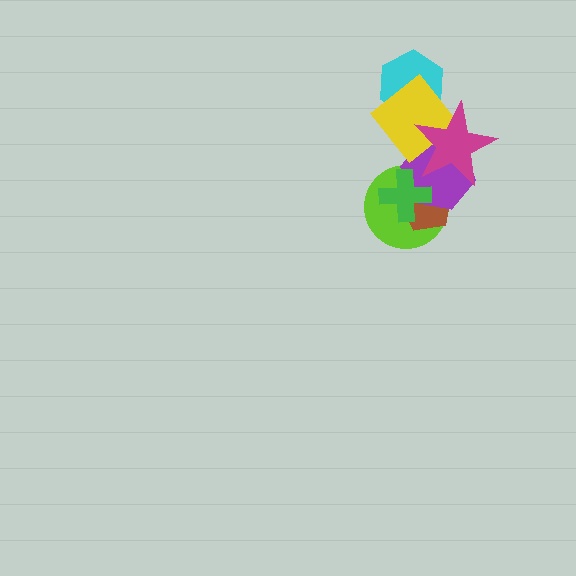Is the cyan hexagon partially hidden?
Yes, it is partially covered by another shape.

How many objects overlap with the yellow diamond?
3 objects overlap with the yellow diamond.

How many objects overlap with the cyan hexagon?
1 object overlaps with the cyan hexagon.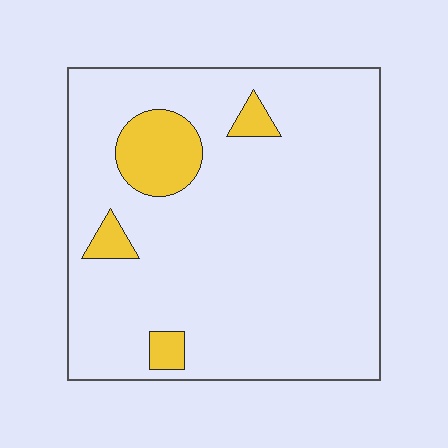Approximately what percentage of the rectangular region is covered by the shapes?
Approximately 10%.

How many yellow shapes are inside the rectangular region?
4.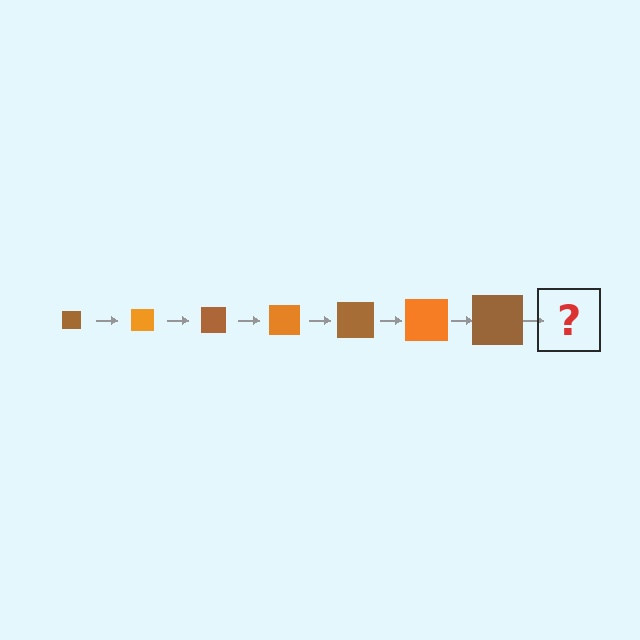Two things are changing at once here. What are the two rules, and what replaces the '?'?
The two rules are that the square grows larger each step and the color cycles through brown and orange. The '?' should be an orange square, larger than the previous one.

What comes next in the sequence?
The next element should be an orange square, larger than the previous one.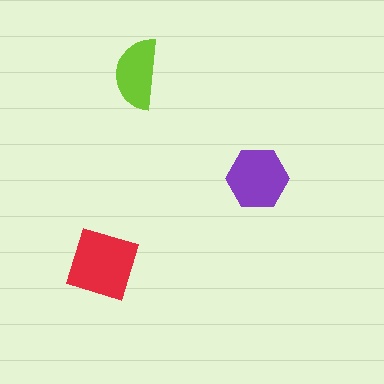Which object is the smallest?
The lime semicircle.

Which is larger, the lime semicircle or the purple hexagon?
The purple hexagon.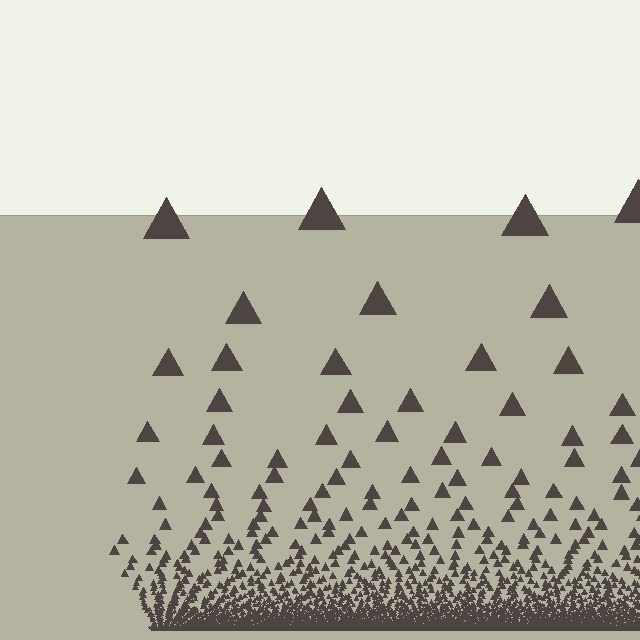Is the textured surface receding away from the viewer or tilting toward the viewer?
The surface appears to tilt toward the viewer. Texture elements get larger and sparser toward the top.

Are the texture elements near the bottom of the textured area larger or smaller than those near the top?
Smaller. The gradient is inverted — elements near the bottom are smaller and denser.